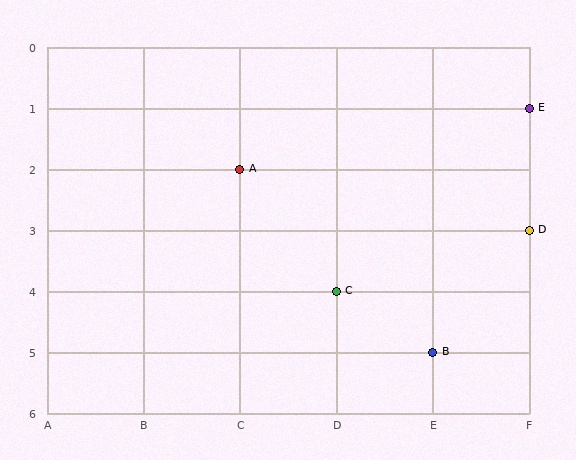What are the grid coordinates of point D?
Point D is at grid coordinates (F, 3).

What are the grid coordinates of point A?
Point A is at grid coordinates (C, 2).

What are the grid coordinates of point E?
Point E is at grid coordinates (F, 1).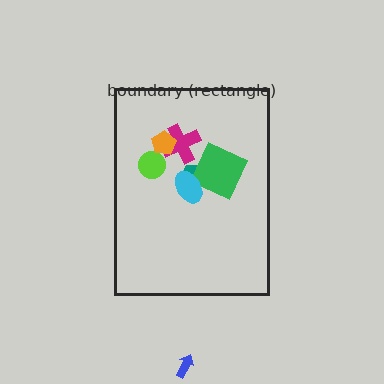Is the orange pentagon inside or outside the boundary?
Inside.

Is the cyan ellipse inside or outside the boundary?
Inside.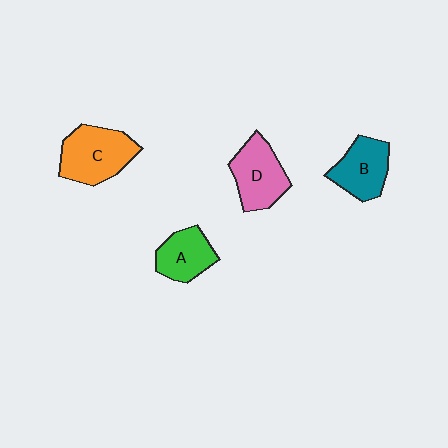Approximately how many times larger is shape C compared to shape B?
Approximately 1.3 times.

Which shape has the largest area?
Shape C (orange).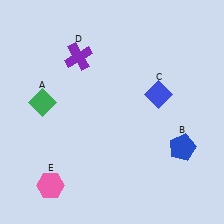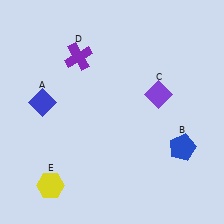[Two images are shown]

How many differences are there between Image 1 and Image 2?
There are 3 differences between the two images.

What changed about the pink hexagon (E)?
In Image 1, E is pink. In Image 2, it changed to yellow.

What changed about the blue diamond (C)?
In Image 1, C is blue. In Image 2, it changed to purple.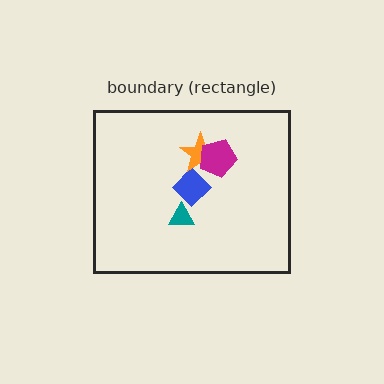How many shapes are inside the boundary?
4 inside, 0 outside.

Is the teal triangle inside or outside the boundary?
Inside.